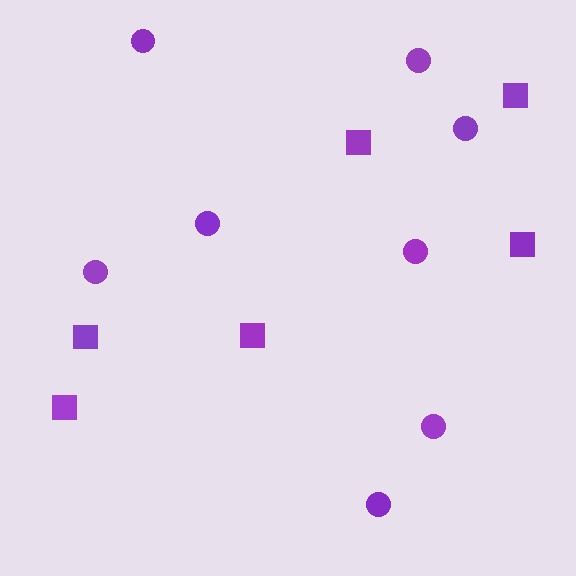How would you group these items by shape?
There are 2 groups: one group of squares (6) and one group of circles (8).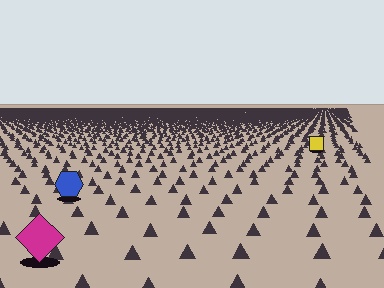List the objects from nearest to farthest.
From nearest to farthest: the magenta diamond, the blue hexagon, the yellow square.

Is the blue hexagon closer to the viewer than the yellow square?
Yes. The blue hexagon is closer — you can tell from the texture gradient: the ground texture is coarser near it.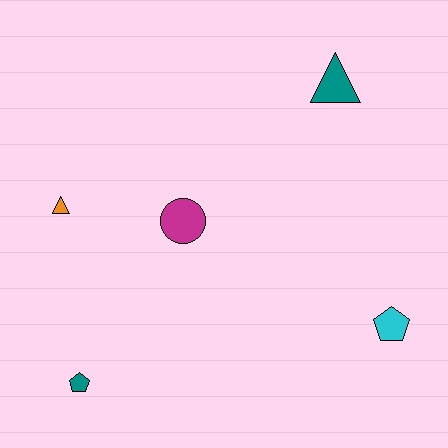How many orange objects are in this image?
There is 1 orange object.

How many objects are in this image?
There are 5 objects.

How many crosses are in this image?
There are no crosses.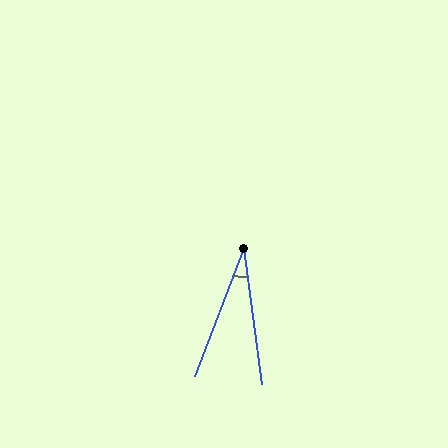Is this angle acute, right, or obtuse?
It is acute.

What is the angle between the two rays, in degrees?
Approximately 28 degrees.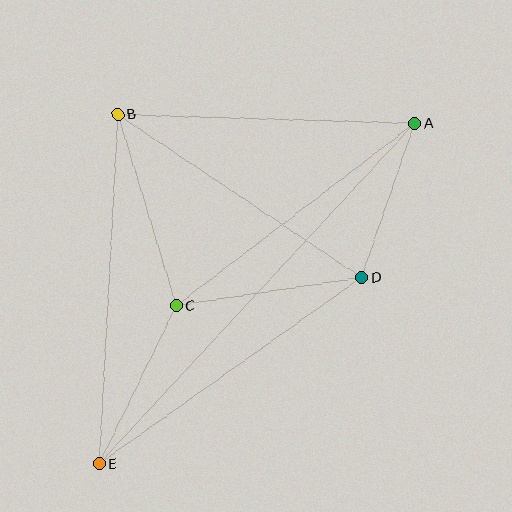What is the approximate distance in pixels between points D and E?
The distance between D and E is approximately 322 pixels.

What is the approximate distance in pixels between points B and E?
The distance between B and E is approximately 350 pixels.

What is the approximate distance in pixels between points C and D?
The distance between C and D is approximately 188 pixels.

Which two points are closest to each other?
Points A and D are closest to each other.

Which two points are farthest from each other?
Points A and E are farthest from each other.